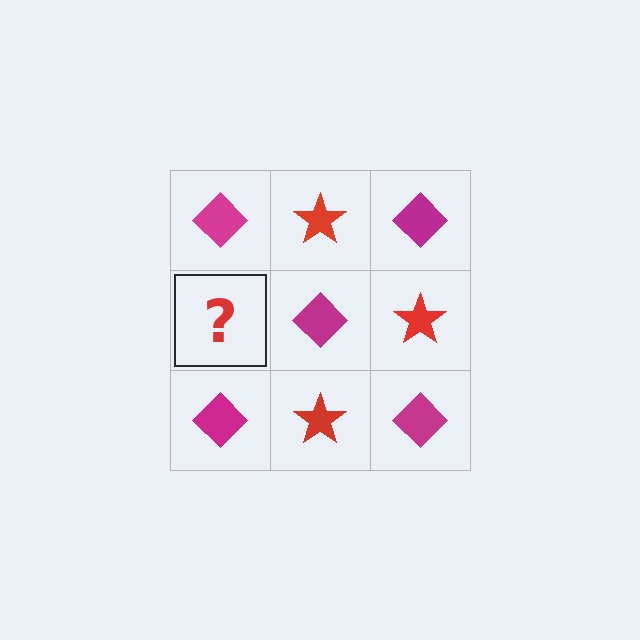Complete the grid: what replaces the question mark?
The question mark should be replaced with a red star.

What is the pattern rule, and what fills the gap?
The rule is that it alternates magenta diamond and red star in a checkerboard pattern. The gap should be filled with a red star.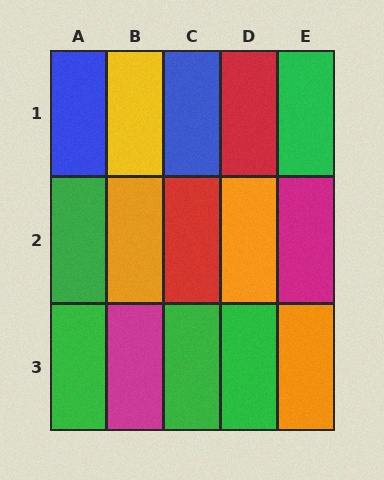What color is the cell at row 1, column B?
Yellow.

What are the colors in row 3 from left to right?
Green, magenta, green, green, orange.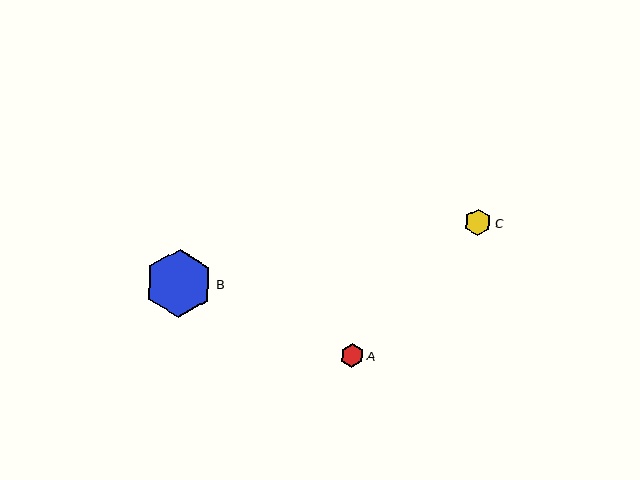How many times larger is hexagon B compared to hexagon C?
Hexagon B is approximately 2.5 times the size of hexagon C.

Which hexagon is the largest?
Hexagon B is the largest with a size of approximately 68 pixels.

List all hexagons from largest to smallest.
From largest to smallest: B, C, A.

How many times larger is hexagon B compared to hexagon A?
Hexagon B is approximately 2.8 times the size of hexagon A.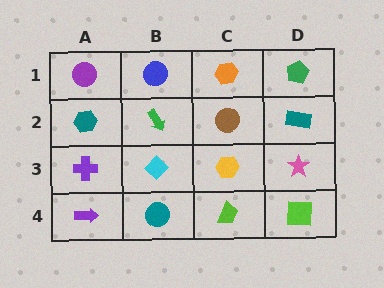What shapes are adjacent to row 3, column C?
A brown circle (row 2, column C), a lime trapezoid (row 4, column C), a cyan diamond (row 3, column B), a pink star (row 3, column D).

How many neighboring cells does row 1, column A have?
2.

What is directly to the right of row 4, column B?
A lime trapezoid.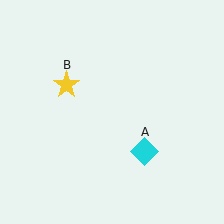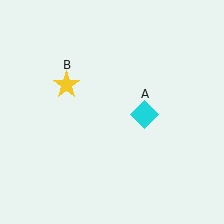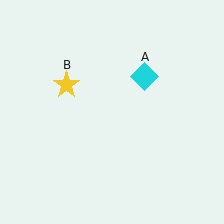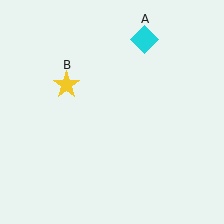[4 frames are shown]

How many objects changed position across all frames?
1 object changed position: cyan diamond (object A).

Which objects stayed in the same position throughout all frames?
Yellow star (object B) remained stationary.